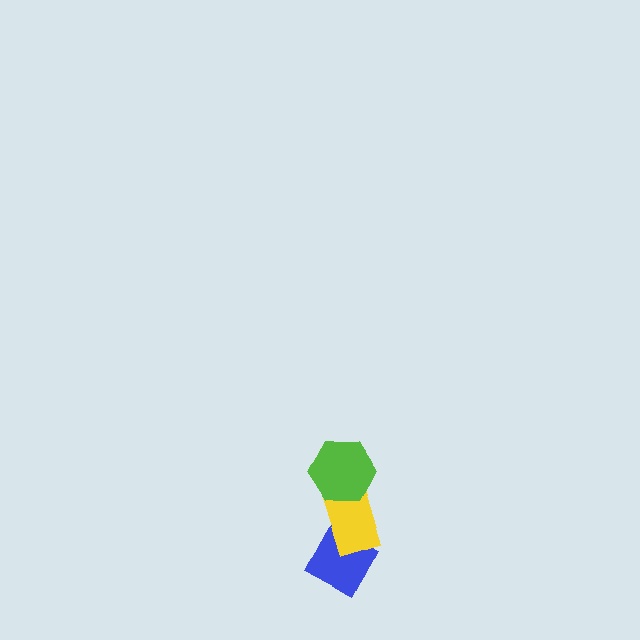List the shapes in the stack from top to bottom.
From top to bottom: the lime hexagon, the yellow rectangle, the blue diamond.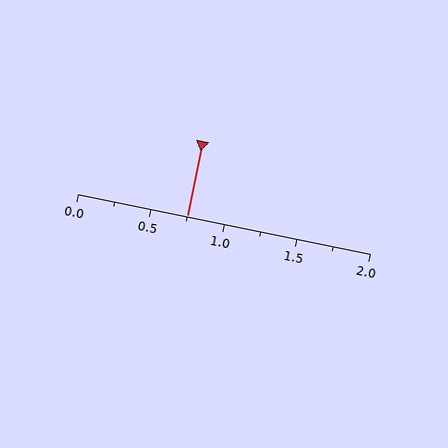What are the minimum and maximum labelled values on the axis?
The axis runs from 0.0 to 2.0.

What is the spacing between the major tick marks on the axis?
The major ticks are spaced 0.5 apart.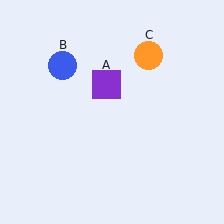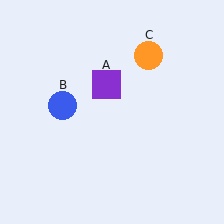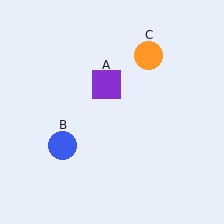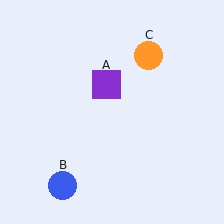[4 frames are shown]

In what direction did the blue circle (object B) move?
The blue circle (object B) moved down.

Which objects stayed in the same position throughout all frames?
Purple square (object A) and orange circle (object C) remained stationary.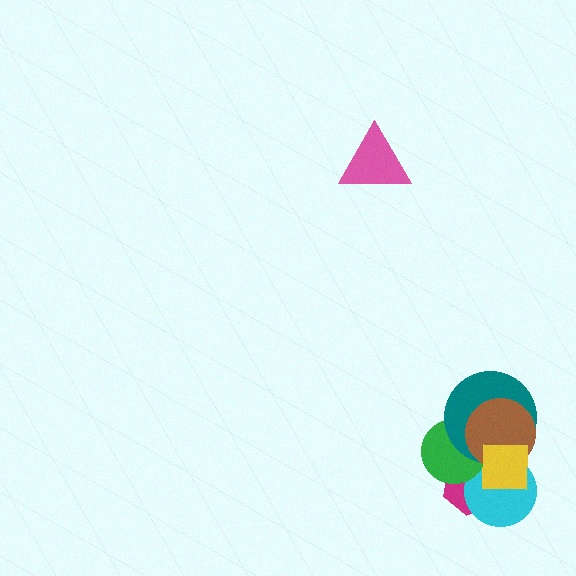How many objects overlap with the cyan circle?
3 objects overlap with the cyan circle.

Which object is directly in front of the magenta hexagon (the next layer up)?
The cyan circle is directly in front of the magenta hexagon.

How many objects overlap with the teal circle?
3 objects overlap with the teal circle.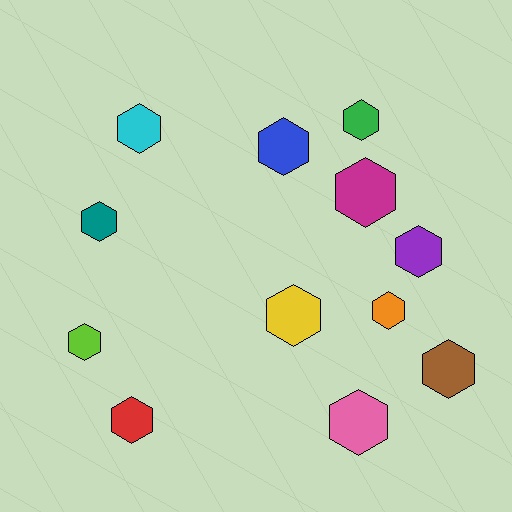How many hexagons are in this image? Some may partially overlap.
There are 12 hexagons.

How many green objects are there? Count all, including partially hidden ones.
There is 1 green object.